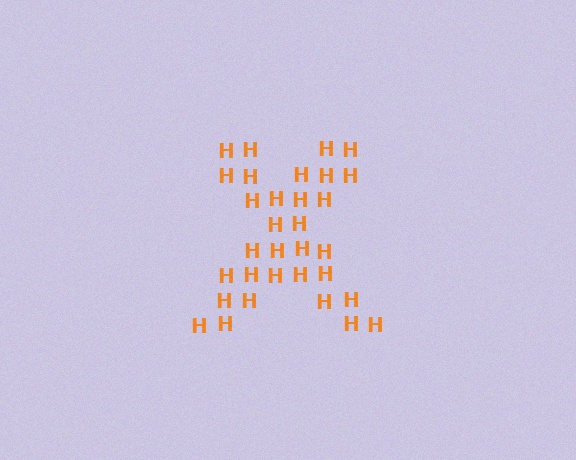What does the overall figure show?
The overall figure shows the letter X.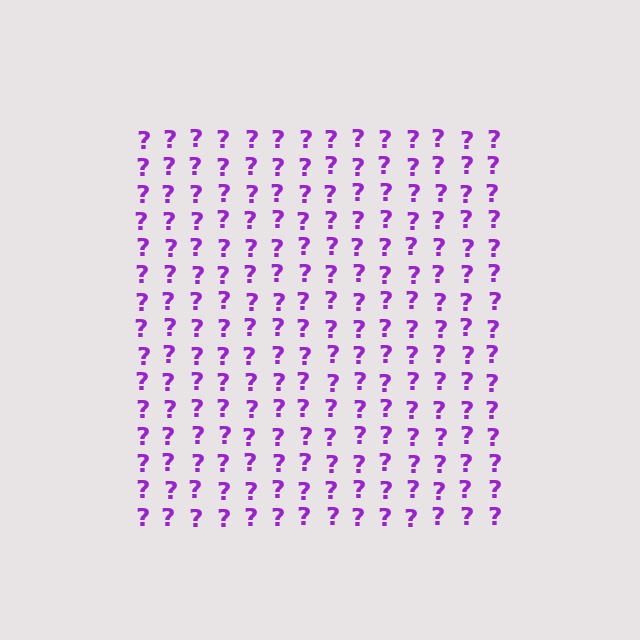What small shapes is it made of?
It is made of small question marks.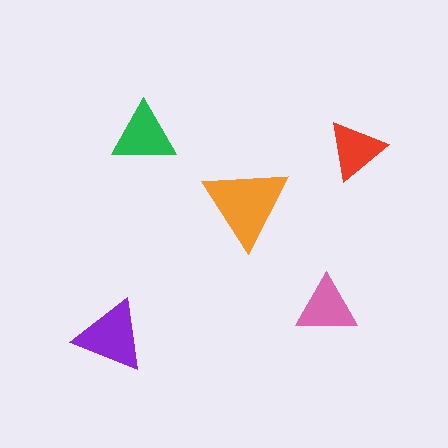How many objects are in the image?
There are 5 objects in the image.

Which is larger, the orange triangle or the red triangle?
The orange one.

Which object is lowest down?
The purple triangle is bottommost.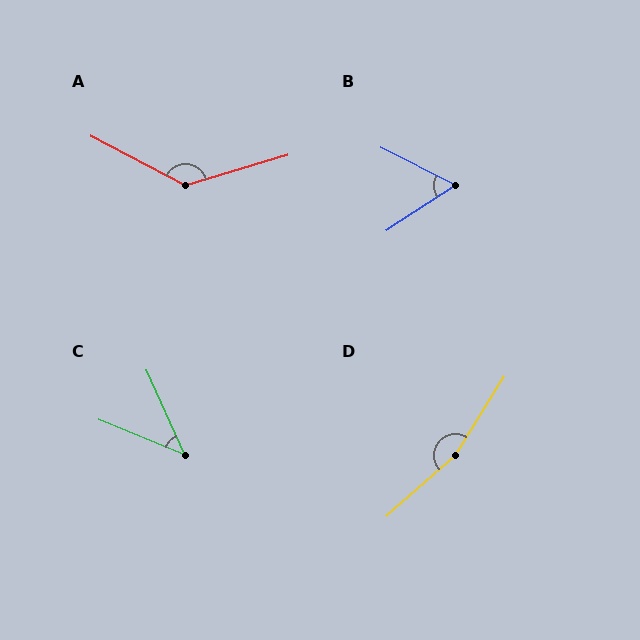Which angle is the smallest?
C, at approximately 43 degrees.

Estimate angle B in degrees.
Approximately 60 degrees.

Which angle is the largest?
D, at approximately 163 degrees.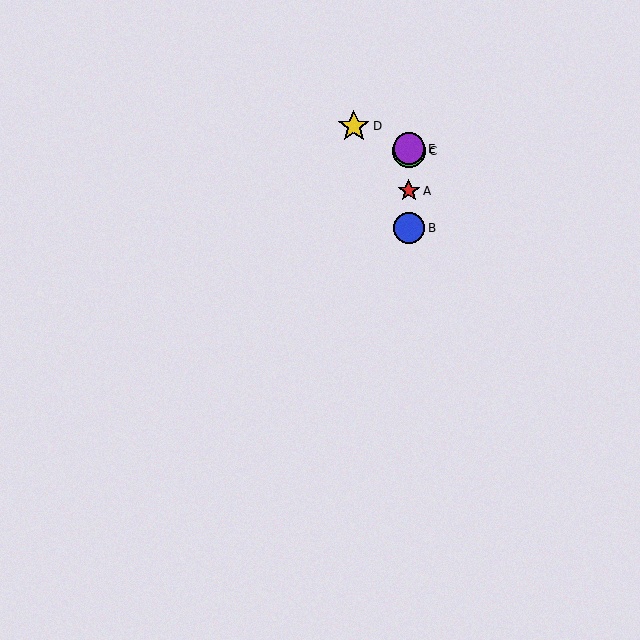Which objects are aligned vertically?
Objects A, B, C, E are aligned vertically.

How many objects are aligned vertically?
4 objects (A, B, C, E) are aligned vertically.